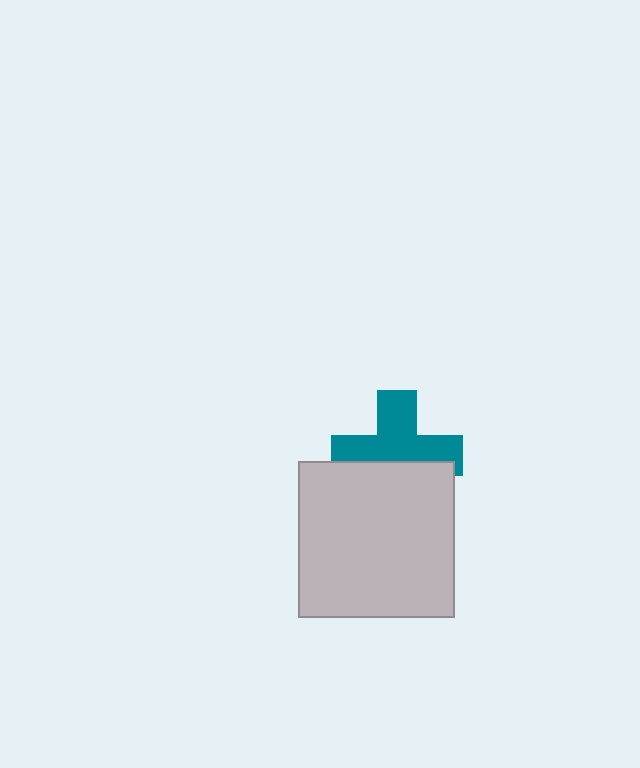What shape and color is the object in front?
The object in front is a light gray square.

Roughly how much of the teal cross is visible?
About half of it is visible (roughly 60%).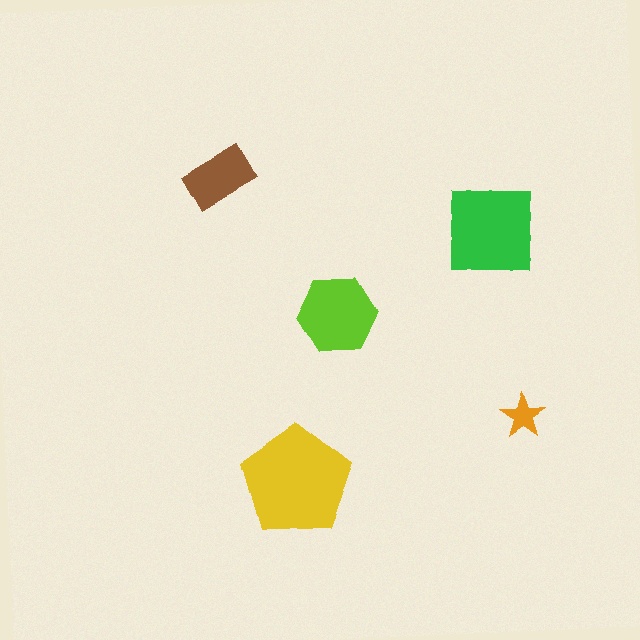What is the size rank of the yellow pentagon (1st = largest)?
1st.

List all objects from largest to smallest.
The yellow pentagon, the green square, the lime hexagon, the brown rectangle, the orange star.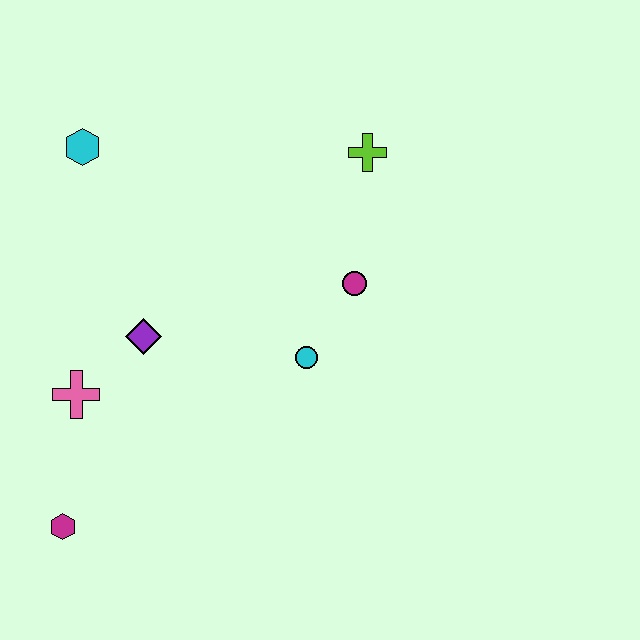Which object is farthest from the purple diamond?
The lime cross is farthest from the purple diamond.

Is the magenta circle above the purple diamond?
Yes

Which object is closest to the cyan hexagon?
The purple diamond is closest to the cyan hexagon.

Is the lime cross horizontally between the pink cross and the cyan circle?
No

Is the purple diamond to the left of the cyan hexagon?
No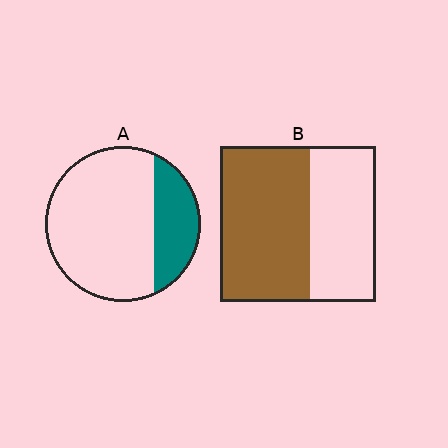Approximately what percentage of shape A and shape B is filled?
A is approximately 25% and B is approximately 60%.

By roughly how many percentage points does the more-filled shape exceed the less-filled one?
By roughly 30 percentage points (B over A).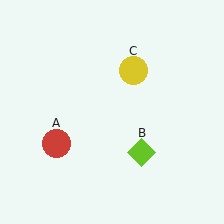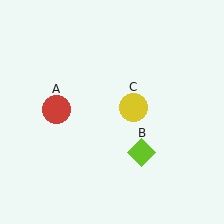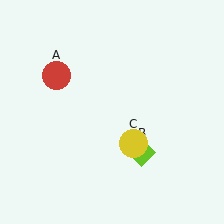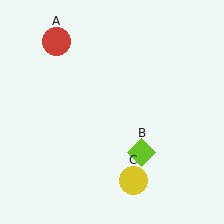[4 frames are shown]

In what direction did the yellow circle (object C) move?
The yellow circle (object C) moved down.